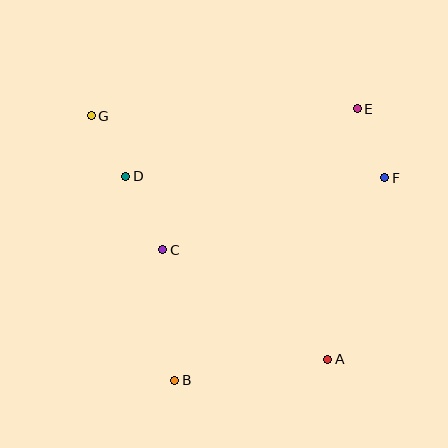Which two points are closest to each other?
Points D and G are closest to each other.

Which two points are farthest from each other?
Points A and G are farthest from each other.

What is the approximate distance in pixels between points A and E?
The distance between A and E is approximately 252 pixels.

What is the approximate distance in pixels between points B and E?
The distance between B and E is approximately 327 pixels.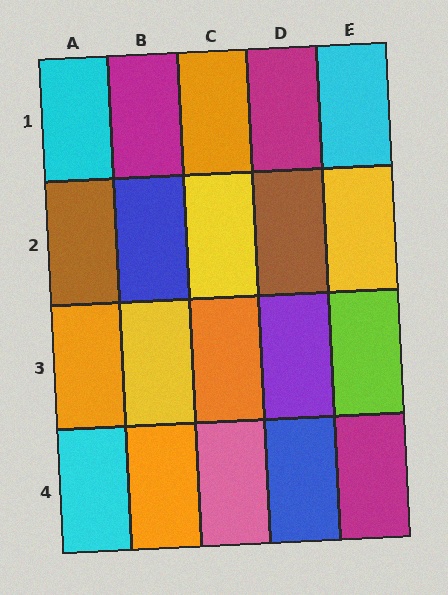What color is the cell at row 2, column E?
Yellow.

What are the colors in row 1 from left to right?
Cyan, magenta, orange, magenta, cyan.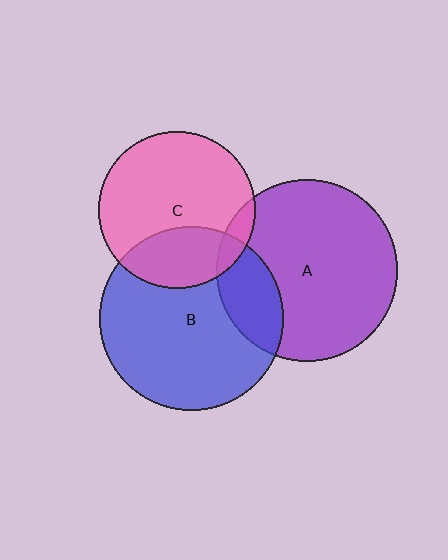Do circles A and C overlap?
Yes.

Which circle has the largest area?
Circle B (blue).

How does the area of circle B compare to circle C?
Approximately 1.4 times.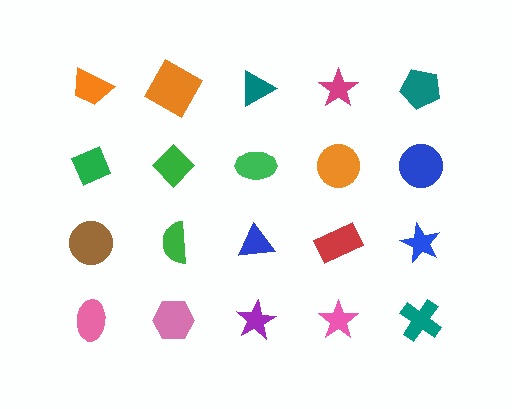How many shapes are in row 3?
5 shapes.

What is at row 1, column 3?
A teal triangle.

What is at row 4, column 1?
A pink ellipse.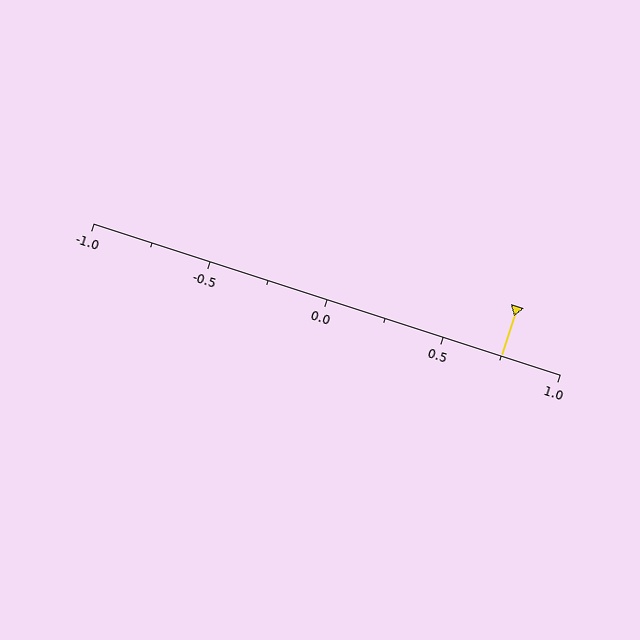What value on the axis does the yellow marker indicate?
The marker indicates approximately 0.75.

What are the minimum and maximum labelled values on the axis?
The axis runs from -1.0 to 1.0.